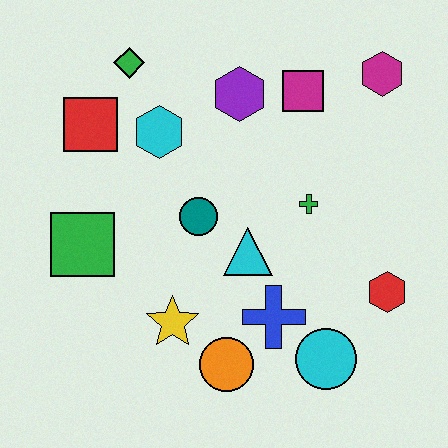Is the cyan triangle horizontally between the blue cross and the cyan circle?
No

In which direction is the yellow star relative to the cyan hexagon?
The yellow star is below the cyan hexagon.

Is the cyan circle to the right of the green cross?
Yes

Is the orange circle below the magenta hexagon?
Yes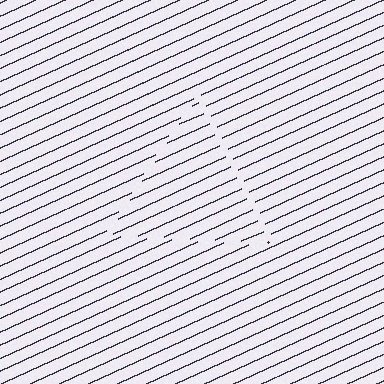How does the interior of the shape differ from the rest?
The interior of the shape contains the same grating, shifted by half a period — the contour is defined by the phase discontinuity where line-ends from the inner and outer gratings abut.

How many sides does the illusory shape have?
3 sides — the line-ends trace a triangle.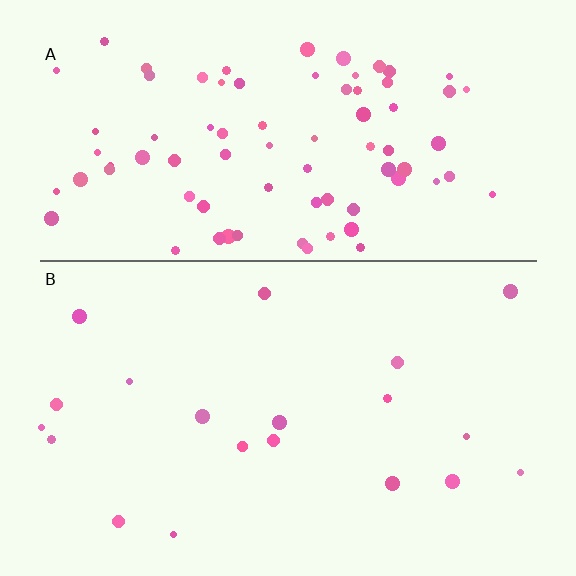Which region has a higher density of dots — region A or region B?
A (the top).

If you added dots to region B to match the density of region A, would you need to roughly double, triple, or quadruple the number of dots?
Approximately quadruple.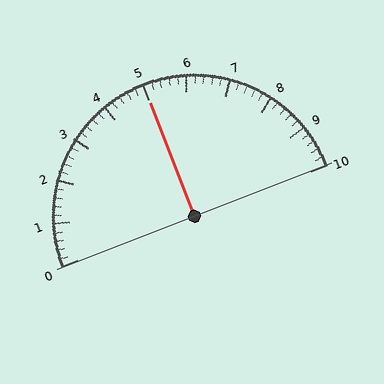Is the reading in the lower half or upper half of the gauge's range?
The reading is in the upper half of the range (0 to 10).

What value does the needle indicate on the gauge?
The needle indicates approximately 5.0.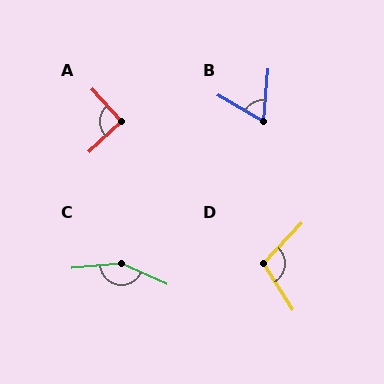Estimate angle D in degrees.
Approximately 104 degrees.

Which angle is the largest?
C, at approximately 150 degrees.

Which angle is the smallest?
B, at approximately 65 degrees.